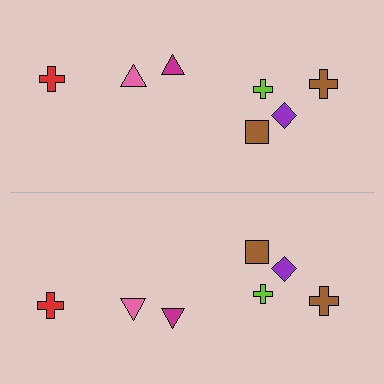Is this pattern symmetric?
Yes, this pattern has bilateral (reflection) symmetry.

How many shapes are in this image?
There are 14 shapes in this image.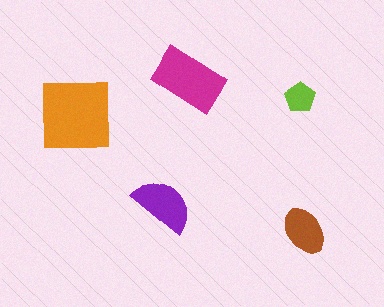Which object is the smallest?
The lime pentagon.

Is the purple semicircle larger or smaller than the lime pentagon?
Larger.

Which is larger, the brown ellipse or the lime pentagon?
The brown ellipse.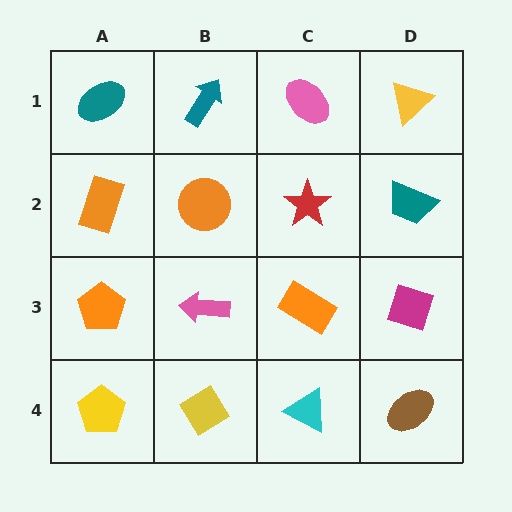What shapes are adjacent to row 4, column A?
An orange pentagon (row 3, column A), a yellow diamond (row 4, column B).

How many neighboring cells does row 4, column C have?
3.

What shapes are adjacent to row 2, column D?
A yellow triangle (row 1, column D), a magenta diamond (row 3, column D), a red star (row 2, column C).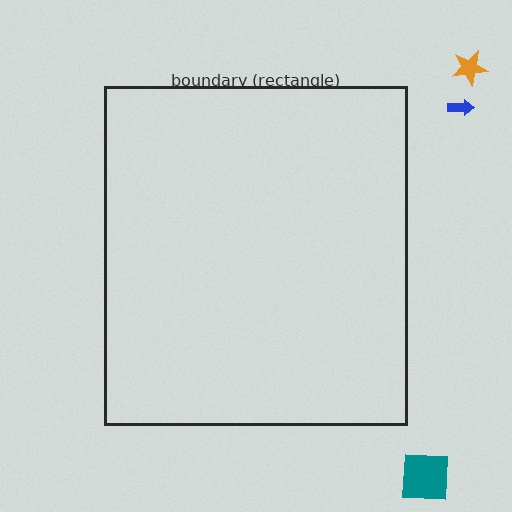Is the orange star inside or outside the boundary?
Outside.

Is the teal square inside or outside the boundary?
Outside.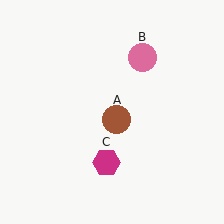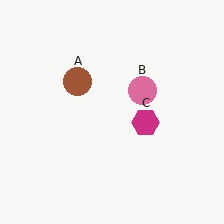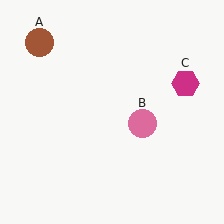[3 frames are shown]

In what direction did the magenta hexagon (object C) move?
The magenta hexagon (object C) moved up and to the right.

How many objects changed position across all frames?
3 objects changed position: brown circle (object A), pink circle (object B), magenta hexagon (object C).